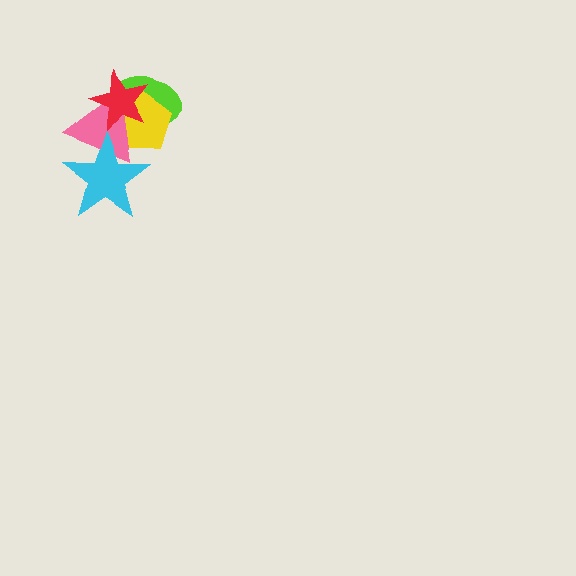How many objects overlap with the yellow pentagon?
4 objects overlap with the yellow pentagon.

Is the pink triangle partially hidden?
Yes, it is partially covered by another shape.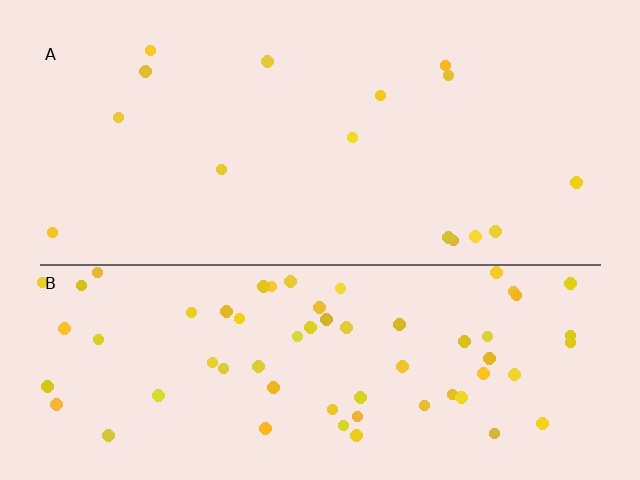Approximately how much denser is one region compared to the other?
Approximately 4.2× — region B over region A.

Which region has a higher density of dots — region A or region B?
B (the bottom).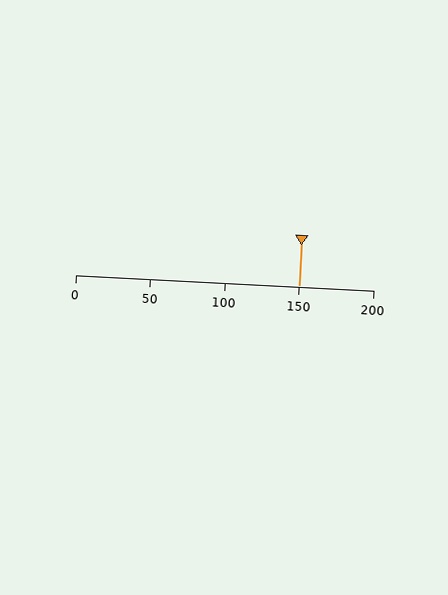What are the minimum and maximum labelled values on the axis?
The axis runs from 0 to 200.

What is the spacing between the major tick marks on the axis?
The major ticks are spaced 50 apart.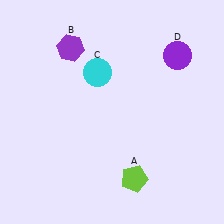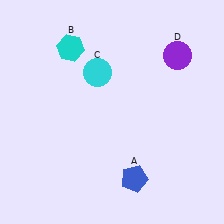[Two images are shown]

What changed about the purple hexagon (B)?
In Image 1, B is purple. In Image 2, it changed to cyan.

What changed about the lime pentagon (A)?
In Image 1, A is lime. In Image 2, it changed to blue.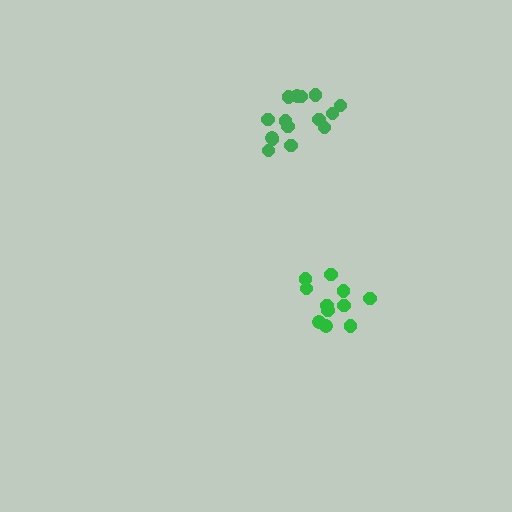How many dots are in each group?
Group 1: 11 dots, Group 2: 15 dots (26 total).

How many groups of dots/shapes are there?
There are 2 groups.